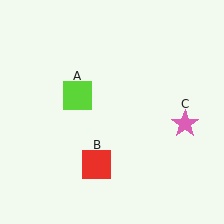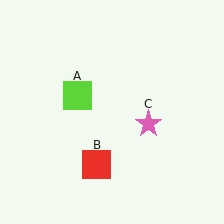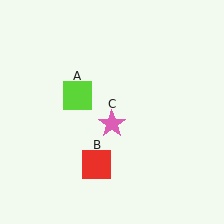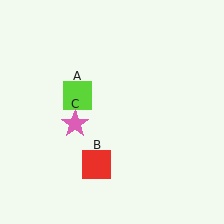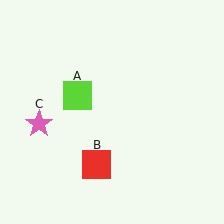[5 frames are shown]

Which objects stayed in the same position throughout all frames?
Lime square (object A) and red square (object B) remained stationary.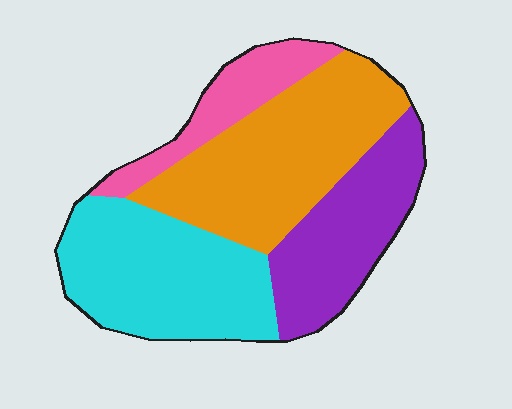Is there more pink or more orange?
Orange.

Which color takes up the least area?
Pink, at roughly 15%.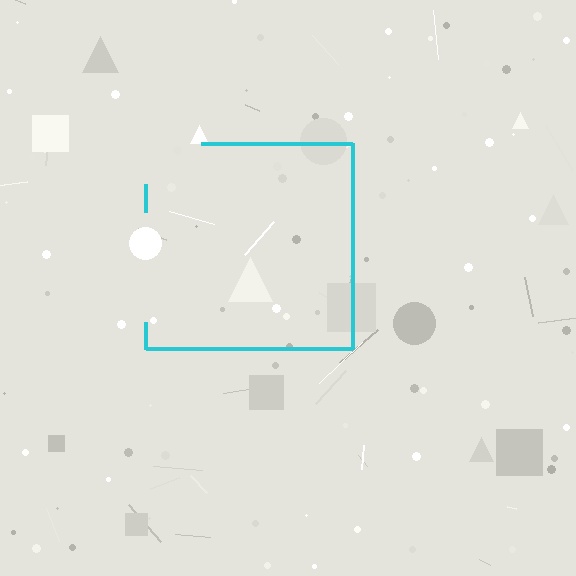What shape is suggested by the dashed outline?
The dashed outline suggests a square.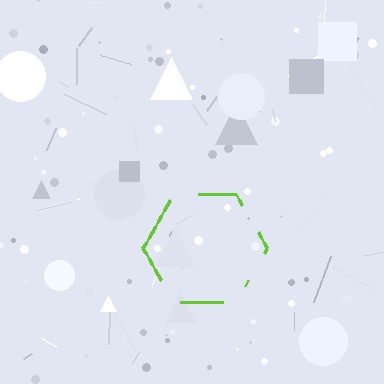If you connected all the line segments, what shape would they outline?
They would outline a hexagon.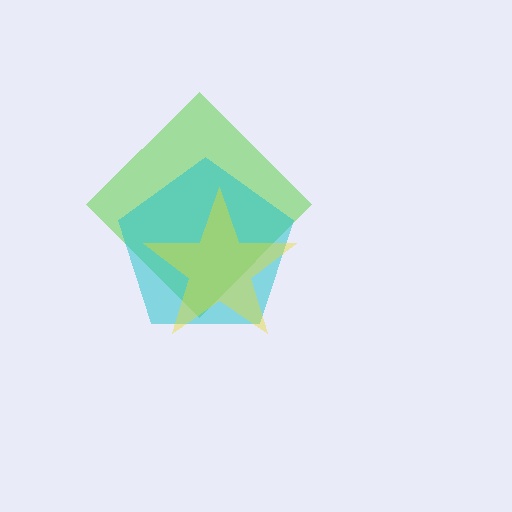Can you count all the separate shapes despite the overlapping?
Yes, there are 3 separate shapes.